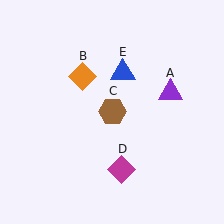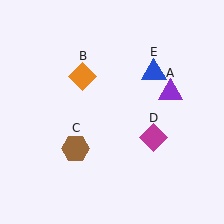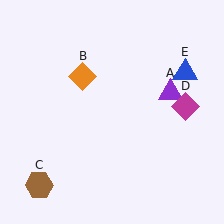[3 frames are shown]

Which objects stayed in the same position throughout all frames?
Purple triangle (object A) and orange diamond (object B) remained stationary.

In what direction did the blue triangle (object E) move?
The blue triangle (object E) moved right.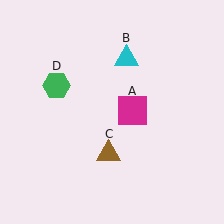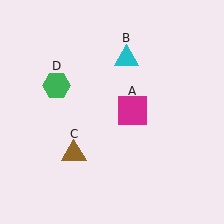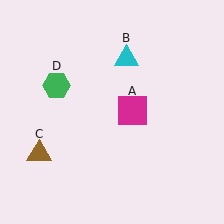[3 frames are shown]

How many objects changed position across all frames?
1 object changed position: brown triangle (object C).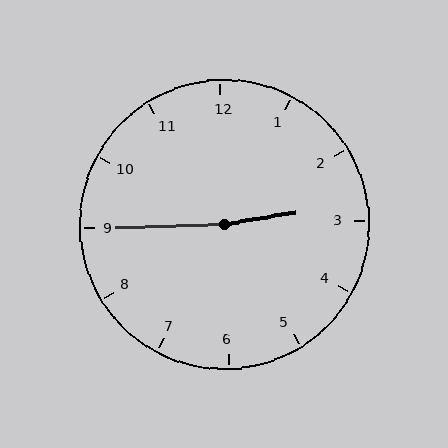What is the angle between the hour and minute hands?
Approximately 172 degrees.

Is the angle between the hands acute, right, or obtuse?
It is obtuse.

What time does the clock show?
2:45.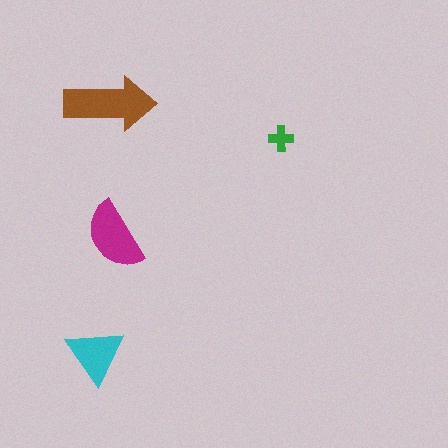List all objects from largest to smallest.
The brown arrow, the magenta semicircle, the cyan triangle, the green cross.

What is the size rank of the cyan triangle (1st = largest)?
3rd.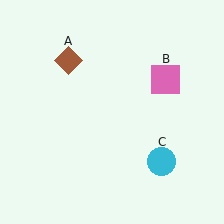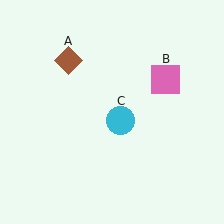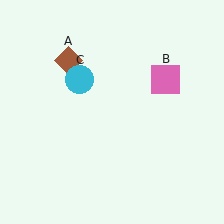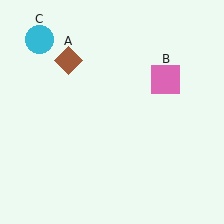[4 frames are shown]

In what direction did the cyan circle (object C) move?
The cyan circle (object C) moved up and to the left.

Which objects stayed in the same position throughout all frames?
Brown diamond (object A) and pink square (object B) remained stationary.